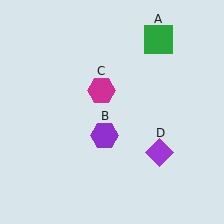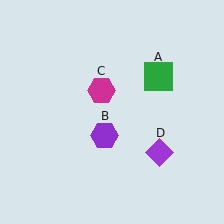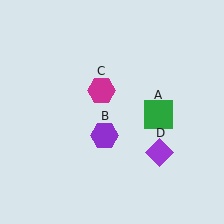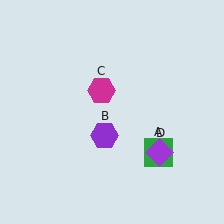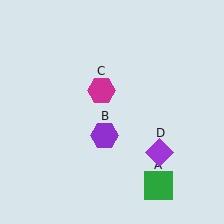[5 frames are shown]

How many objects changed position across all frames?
1 object changed position: green square (object A).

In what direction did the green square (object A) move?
The green square (object A) moved down.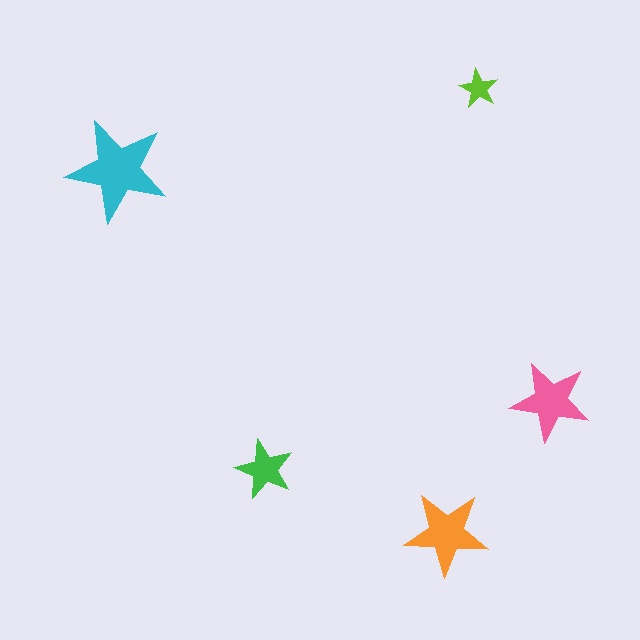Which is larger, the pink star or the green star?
The pink one.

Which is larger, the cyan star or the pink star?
The cyan one.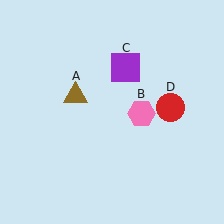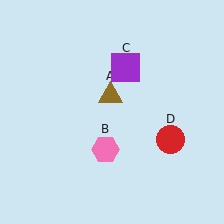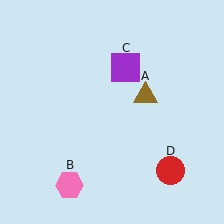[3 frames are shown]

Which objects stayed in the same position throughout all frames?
Purple square (object C) remained stationary.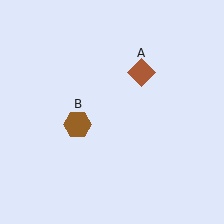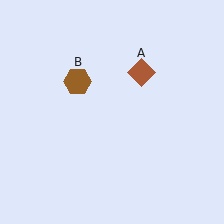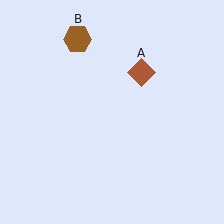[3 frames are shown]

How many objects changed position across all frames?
1 object changed position: brown hexagon (object B).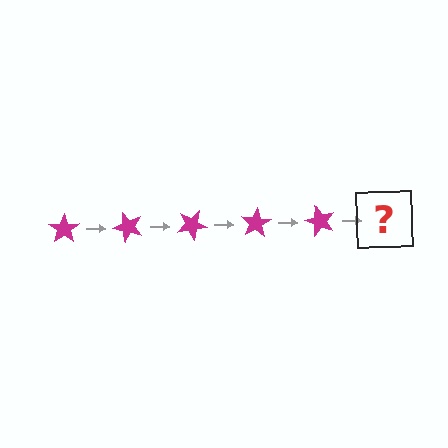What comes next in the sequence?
The next element should be a magenta star rotated 250 degrees.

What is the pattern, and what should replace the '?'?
The pattern is that the star rotates 50 degrees each step. The '?' should be a magenta star rotated 250 degrees.